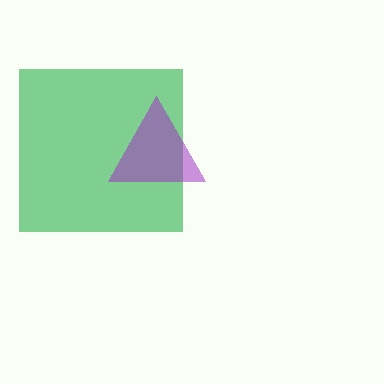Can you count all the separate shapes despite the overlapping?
Yes, there are 2 separate shapes.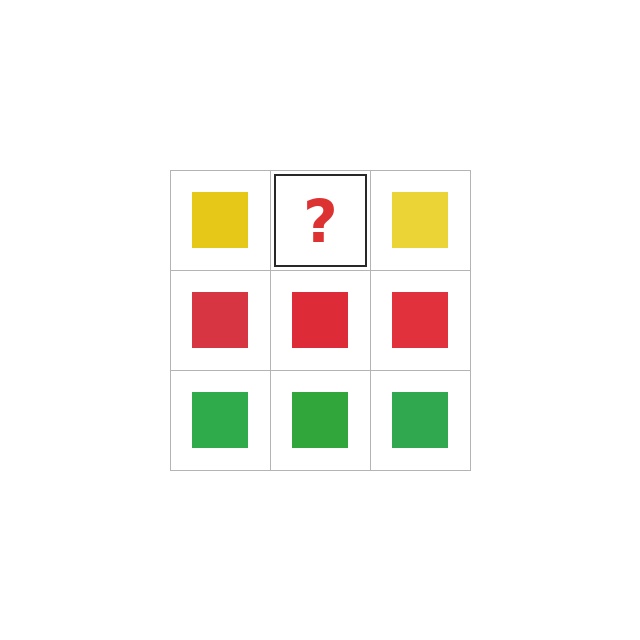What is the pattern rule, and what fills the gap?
The rule is that each row has a consistent color. The gap should be filled with a yellow square.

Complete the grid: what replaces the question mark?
The question mark should be replaced with a yellow square.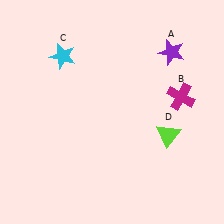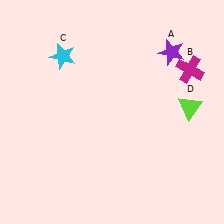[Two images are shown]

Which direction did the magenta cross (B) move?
The magenta cross (B) moved up.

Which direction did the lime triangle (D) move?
The lime triangle (D) moved up.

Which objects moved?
The objects that moved are: the magenta cross (B), the lime triangle (D).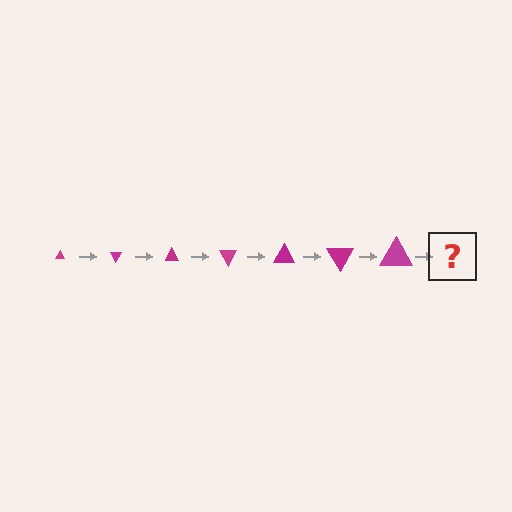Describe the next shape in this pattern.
It should be a triangle, larger than the previous one and rotated 420 degrees from the start.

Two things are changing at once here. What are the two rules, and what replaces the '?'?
The two rules are that the triangle grows larger each step and it rotates 60 degrees each step. The '?' should be a triangle, larger than the previous one and rotated 420 degrees from the start.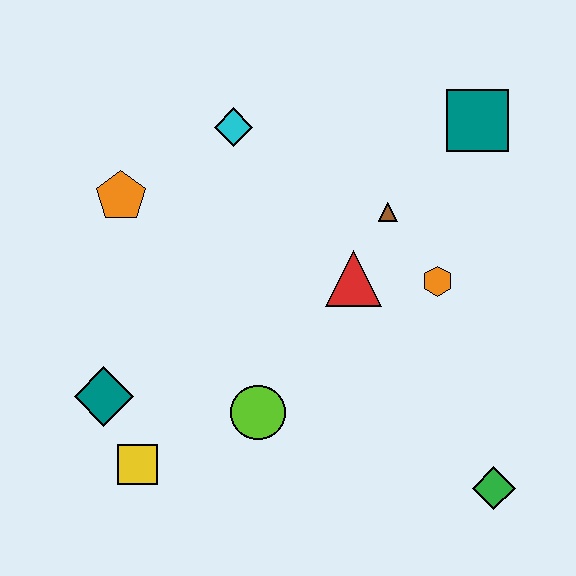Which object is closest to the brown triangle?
The red triangle is closest to the brown triangle.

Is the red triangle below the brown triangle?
Yes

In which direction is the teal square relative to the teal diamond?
The teal square is to the right of the teal diamond.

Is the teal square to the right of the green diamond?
No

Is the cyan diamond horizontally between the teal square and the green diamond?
No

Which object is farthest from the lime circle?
The teal square is farthest from the lime circle.